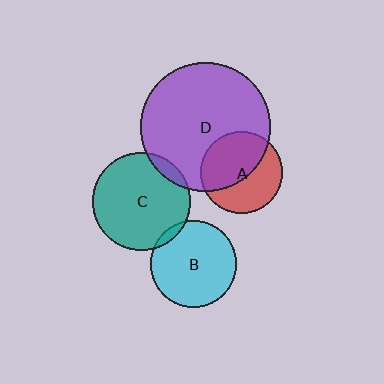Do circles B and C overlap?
Yes.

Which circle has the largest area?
Circle D (purple).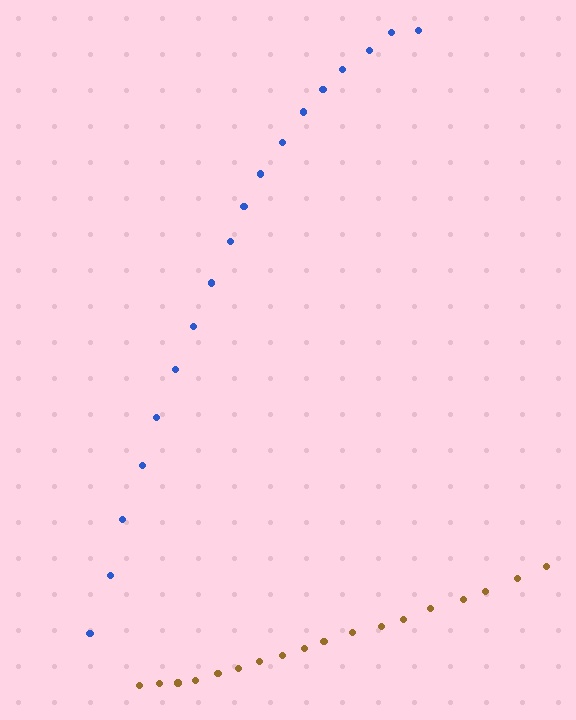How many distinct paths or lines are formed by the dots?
There are 2 distinct paths.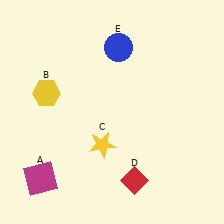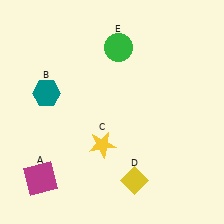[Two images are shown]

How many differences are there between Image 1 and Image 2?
There are 3 differences between the two images.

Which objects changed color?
B changed from yellow to teal. D changed from red to yellow. E changed from blue to green.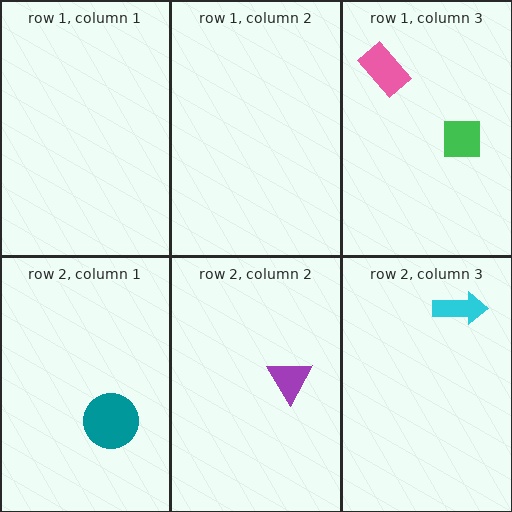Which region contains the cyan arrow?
The row 2, column 3 region.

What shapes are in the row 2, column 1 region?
The teal circle.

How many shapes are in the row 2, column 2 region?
1.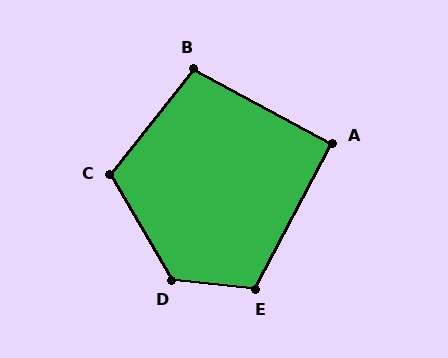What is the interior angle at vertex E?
Approximately 112 degrees (obtuse).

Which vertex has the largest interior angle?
D, at approximately 126 degrees.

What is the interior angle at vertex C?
Approximately 111 degrees (obtuse).